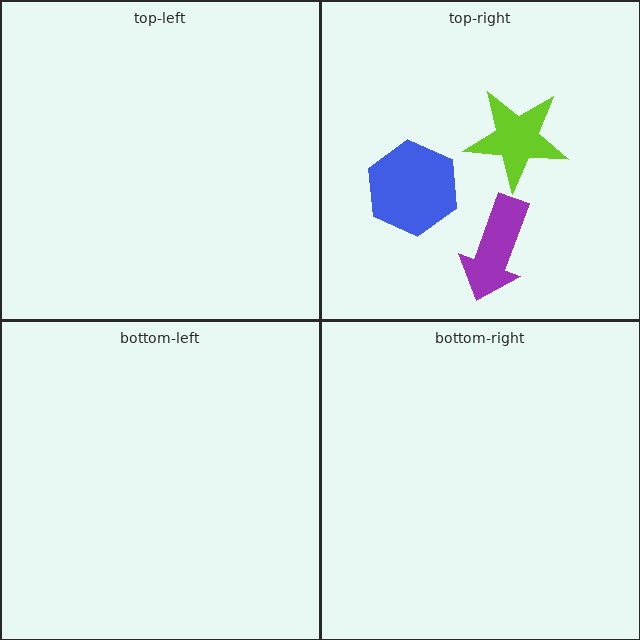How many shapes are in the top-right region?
3.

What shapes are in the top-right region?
The lime star, the blue hexagon, the purple arrow.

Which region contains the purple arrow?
The top-right region.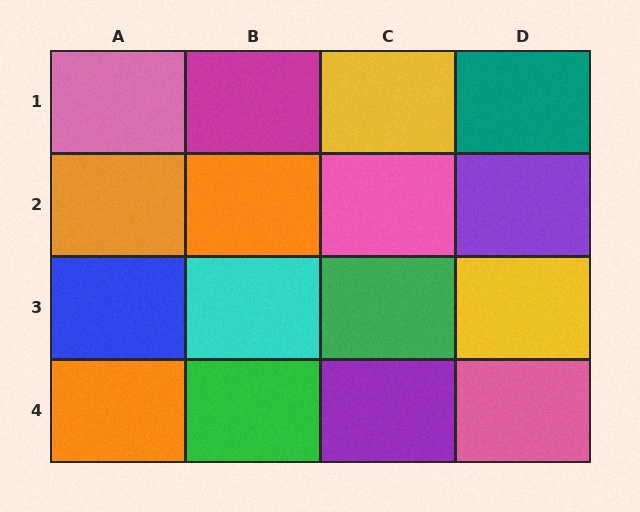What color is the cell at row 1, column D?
Teal.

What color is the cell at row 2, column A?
Orange.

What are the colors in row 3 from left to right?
Blue, cyan, green, yellow.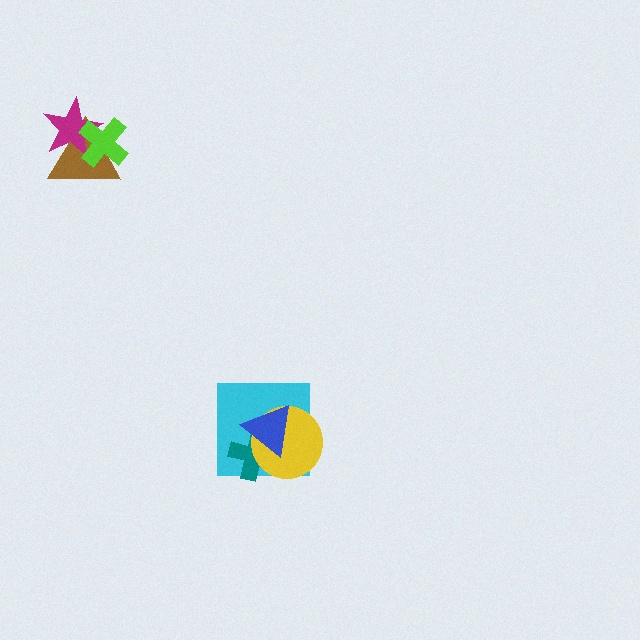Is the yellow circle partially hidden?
Yes, it is partially covered by another shape.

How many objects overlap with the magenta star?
2 objects overlap with the magenta star.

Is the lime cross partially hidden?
No, no other shape covers it.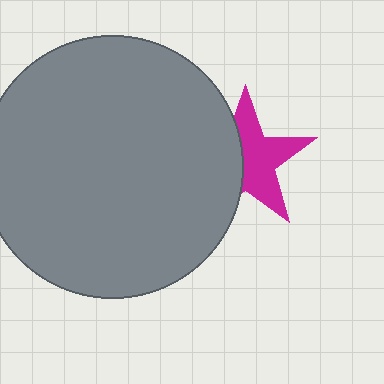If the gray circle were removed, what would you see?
You would see the complete magenta star.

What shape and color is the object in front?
The object in front is a gray circle.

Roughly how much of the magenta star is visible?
About half of it is visible (roughly 57%).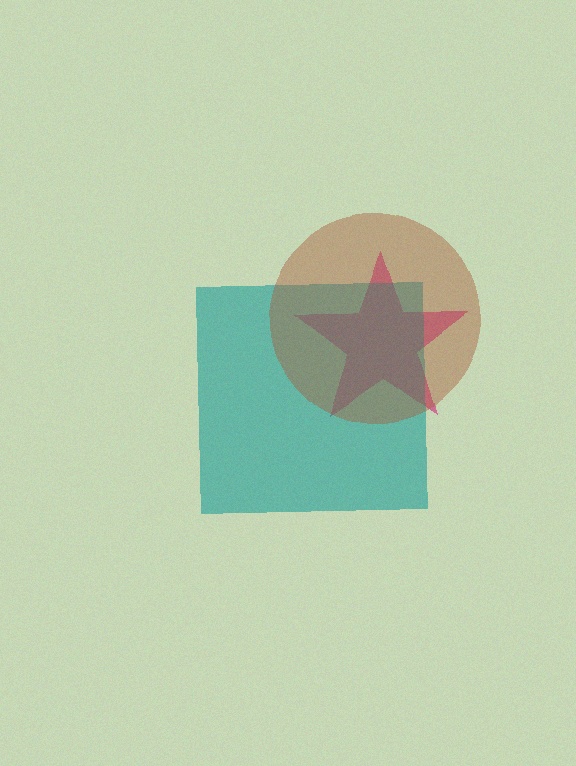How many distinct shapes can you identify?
There are 3 distinct shapes: a magenta star, a teal square, a brown circle.